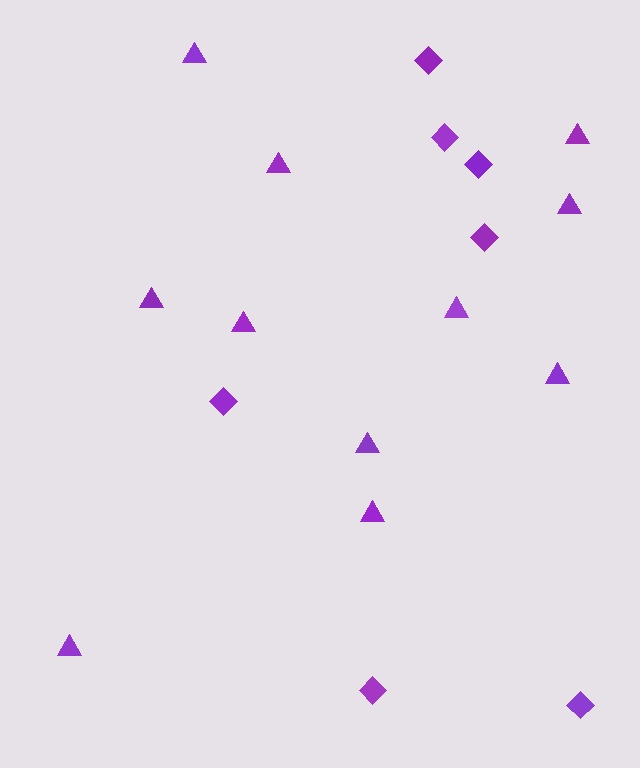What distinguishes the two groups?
There are 2 groups: one group of triangles (11) and one group of diamonds (7).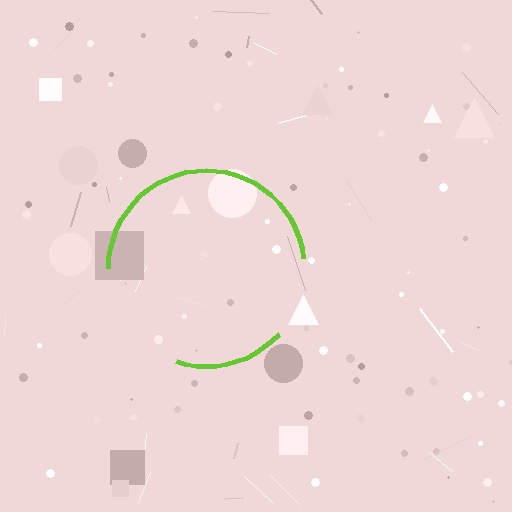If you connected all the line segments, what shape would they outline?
They would outline a circle.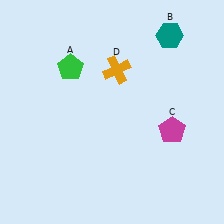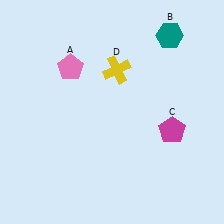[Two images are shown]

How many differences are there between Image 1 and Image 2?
There are 2 differences between the two images.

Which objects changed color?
A changed from green to pink. D changed from orange to yellow.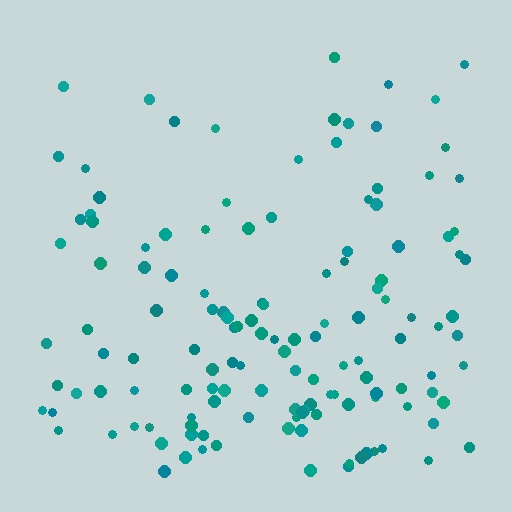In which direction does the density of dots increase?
From top to bottom, with the bottom side densest.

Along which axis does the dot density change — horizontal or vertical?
Vertical.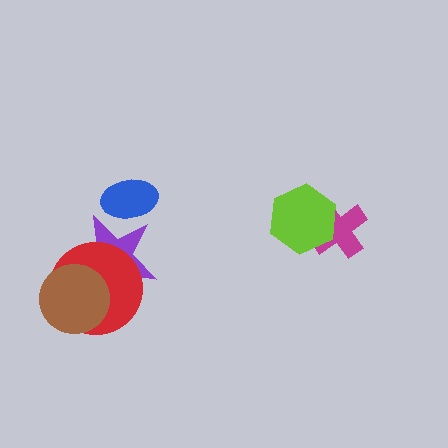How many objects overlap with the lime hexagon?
1 object overlaps with the lime hexagon.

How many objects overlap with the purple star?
3 objects overlap with the purple star.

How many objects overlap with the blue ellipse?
1 object overlaps with the blue ellipse.